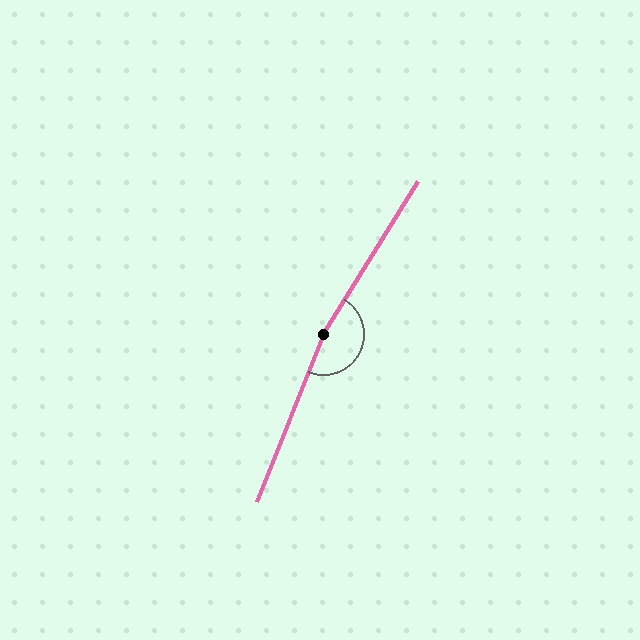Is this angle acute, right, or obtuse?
It is obtuse.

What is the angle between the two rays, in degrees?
Approximately 170 degrees.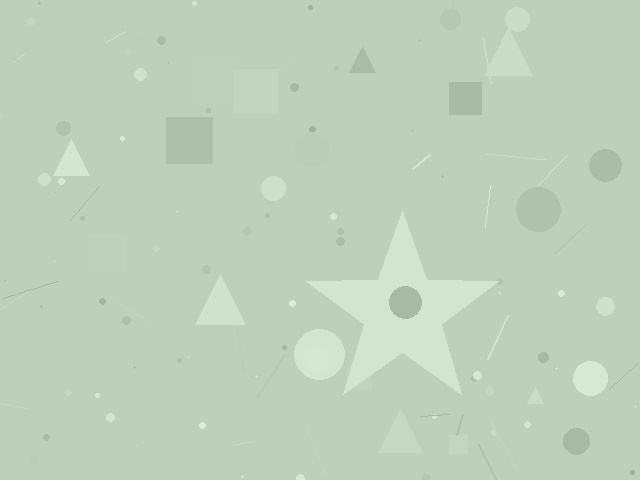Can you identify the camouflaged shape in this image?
The camouflaged shape is a star.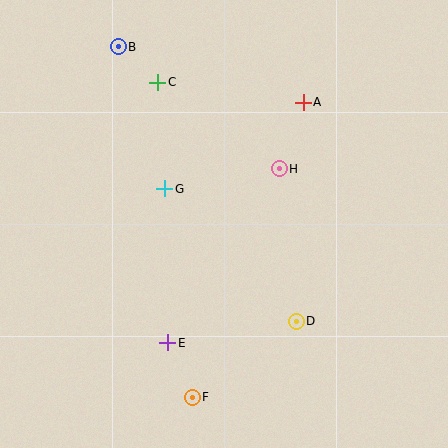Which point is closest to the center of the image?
Point G at (165, 189) is closest to the center.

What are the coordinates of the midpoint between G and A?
The midpoint between G and A is at (234, 145).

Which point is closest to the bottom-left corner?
Point E is closest to the bottom-left corner.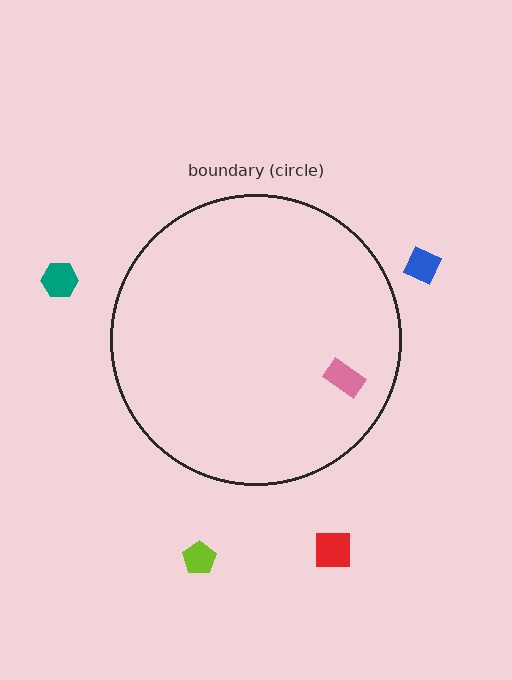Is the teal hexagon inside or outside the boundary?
Outside.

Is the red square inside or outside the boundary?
Outside.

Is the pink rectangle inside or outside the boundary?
Inside.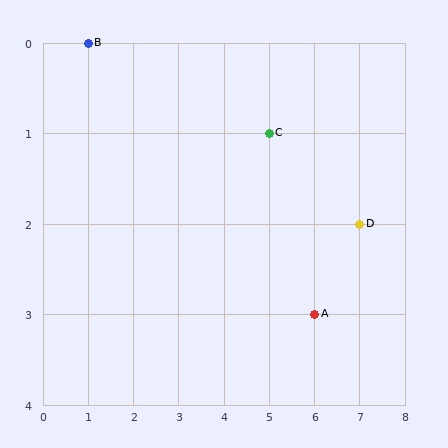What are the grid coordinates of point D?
Point D is at grid coordinates (7, 2).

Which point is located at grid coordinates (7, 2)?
Point D is at (7, 2).